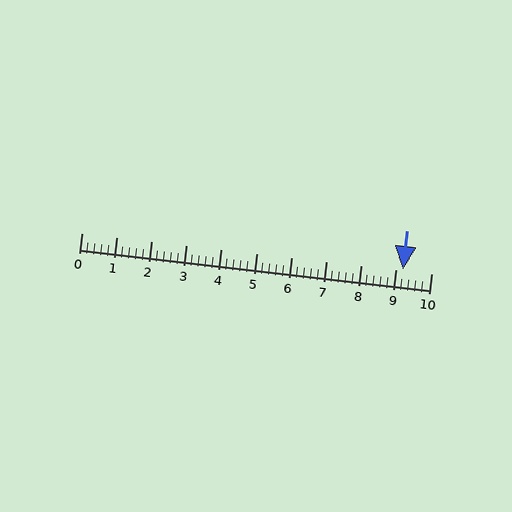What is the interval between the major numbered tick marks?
The major tick marks are spaced 1 units apart.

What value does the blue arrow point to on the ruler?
The blue arrow points to approximately 9.2.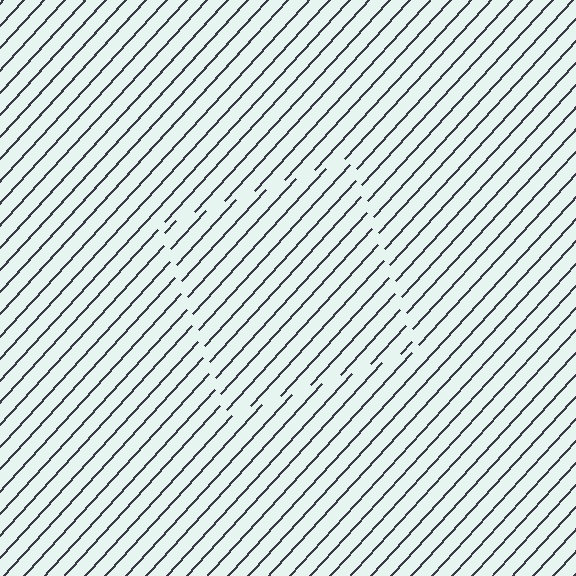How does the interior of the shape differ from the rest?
The interior of the shape contains the same grating, shifted by half a period — the contour is defined by the phase discontinuity where line-ends from the inner and outer gratings abut.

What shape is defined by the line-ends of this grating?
An illusory square. The interior of the shape contains the same grating, shifted by half a period — the contour is defined by the phase discontinuity where line-ends from the inner and outer gratings abut.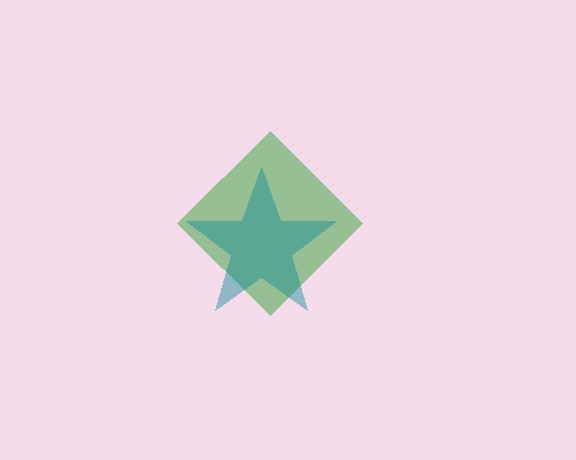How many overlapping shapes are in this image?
There are 2 overlapping shapes in the image.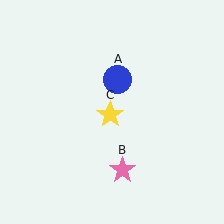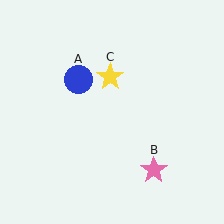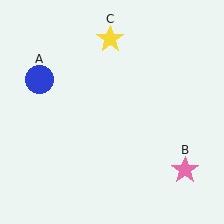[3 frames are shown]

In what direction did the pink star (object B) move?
The pink star (object B) moved right.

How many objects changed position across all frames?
3 objects changed position: blue circle (object A), pink star (object B), yellow star (object C).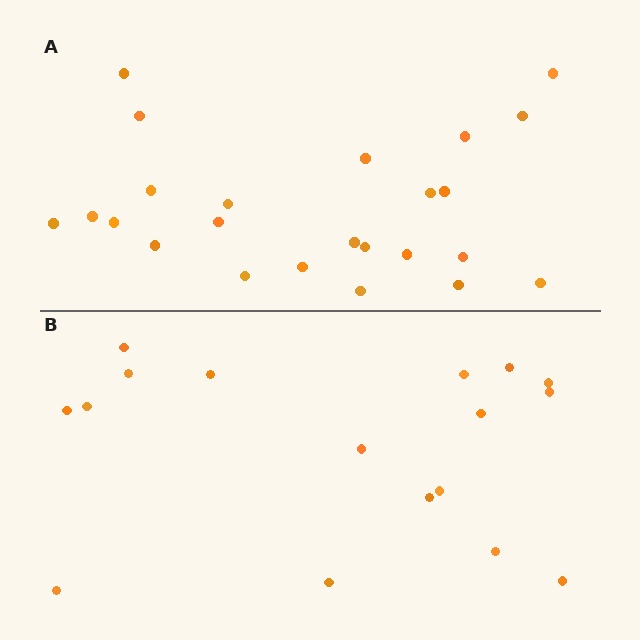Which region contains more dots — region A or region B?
Region A (the top region) has more dots.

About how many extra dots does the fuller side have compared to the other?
Region A has roughly 8 or so more dots than region B.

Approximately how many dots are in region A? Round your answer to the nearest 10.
About 20 dots. (The exact count is 24, which rounds to 20.)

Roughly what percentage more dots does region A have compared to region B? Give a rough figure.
About 40% more.